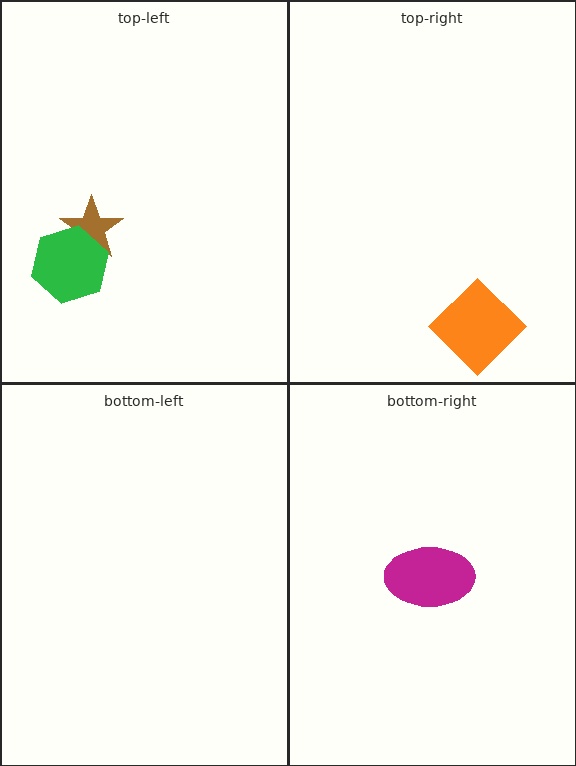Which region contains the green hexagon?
The top-left region.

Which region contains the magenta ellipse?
The bottom-right region.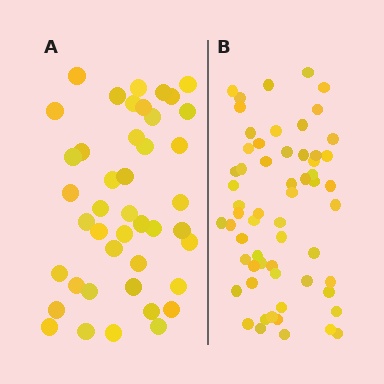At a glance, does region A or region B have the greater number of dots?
Region B (the right region) has more dots.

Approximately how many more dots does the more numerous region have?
Region B has approximately 15 more dots than region A.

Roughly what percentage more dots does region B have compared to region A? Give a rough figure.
About 40% more.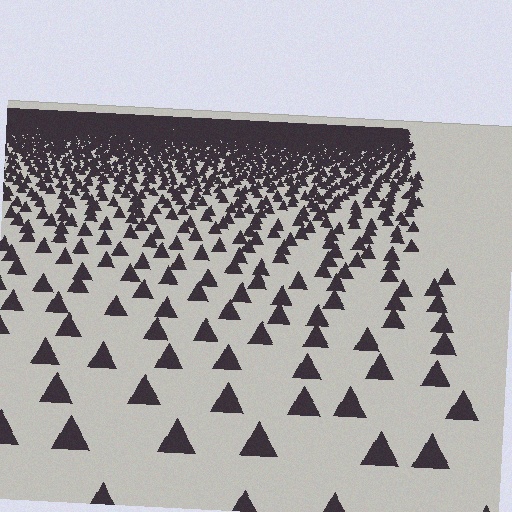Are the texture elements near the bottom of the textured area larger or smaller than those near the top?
Larger. Near the bottom, elements are closer to the viewer and appear at a bigger on-screen size.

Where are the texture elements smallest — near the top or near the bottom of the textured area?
Near the top.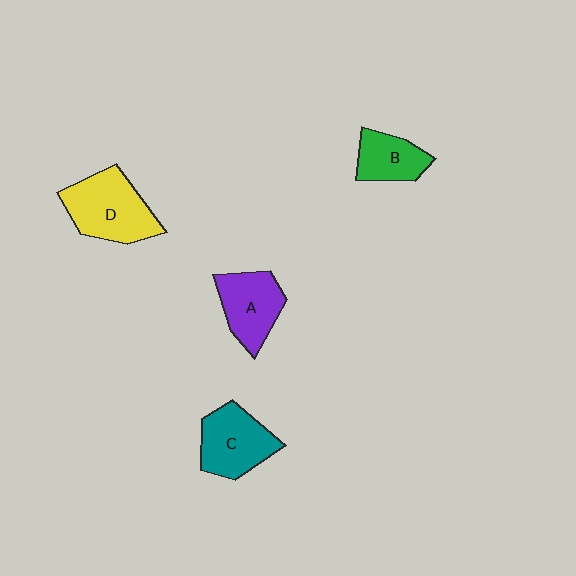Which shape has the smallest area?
Shape B (green).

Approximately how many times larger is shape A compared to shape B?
Approximately 1.3 times.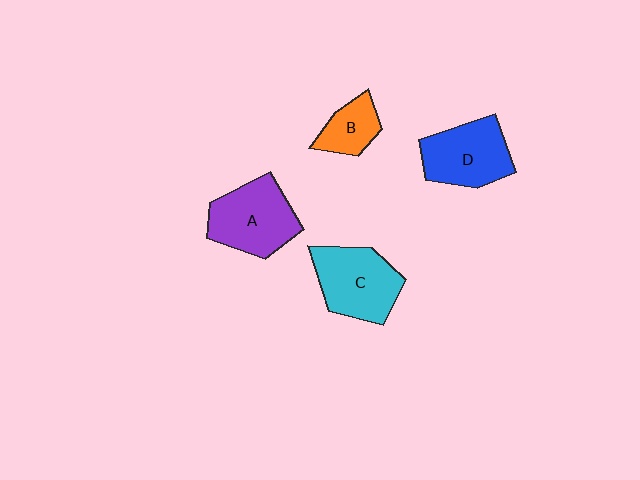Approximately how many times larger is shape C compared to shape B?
Approximately 2.0 times.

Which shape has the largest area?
Shape C (cyan).